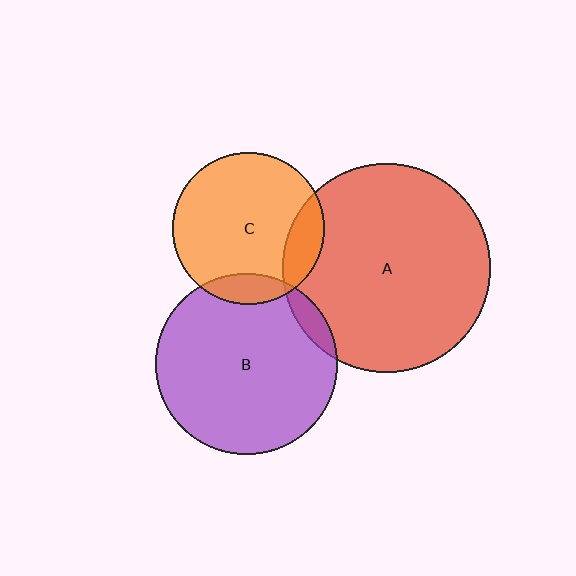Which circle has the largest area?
Circle A (red).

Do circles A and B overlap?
Yes.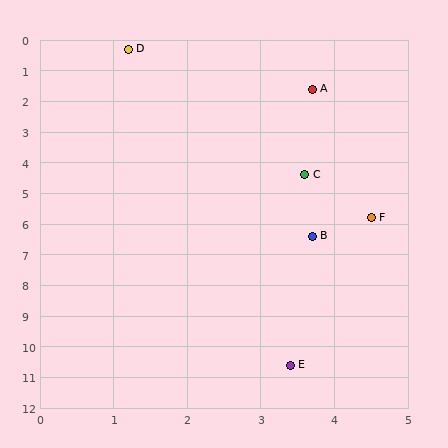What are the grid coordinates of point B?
Point B is at approximately (3.7, 6.4).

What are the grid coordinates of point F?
Point F is at approximately (4.5, 5.8).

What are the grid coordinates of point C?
Point C is at approximately (3.6, 4.4).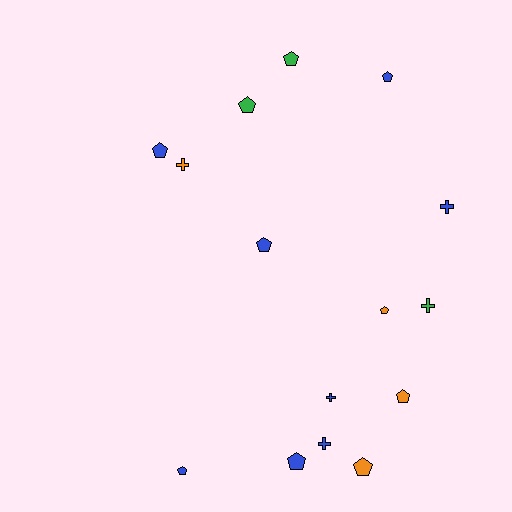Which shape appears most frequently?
Pentagon, with 10 objects.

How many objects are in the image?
There are 15 objects.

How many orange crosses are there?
There is 1 orange cross.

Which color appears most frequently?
Blue, with 8 objects.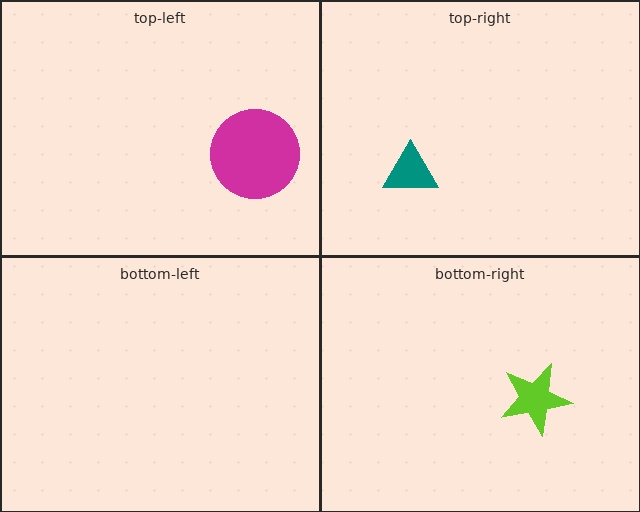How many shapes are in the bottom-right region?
1.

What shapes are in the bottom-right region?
The lime star.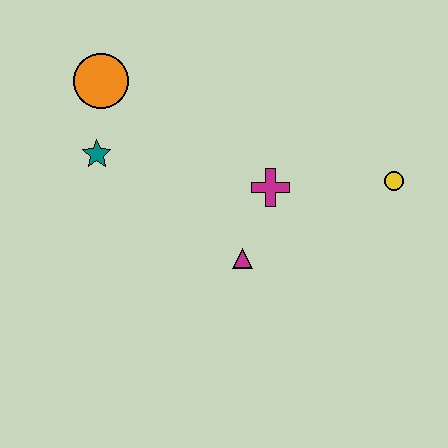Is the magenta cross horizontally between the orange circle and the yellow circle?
Yes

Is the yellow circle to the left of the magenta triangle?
No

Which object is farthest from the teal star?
The yellow circle is farthest from the teal star.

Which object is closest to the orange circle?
The teal star is closest to the orange circle.